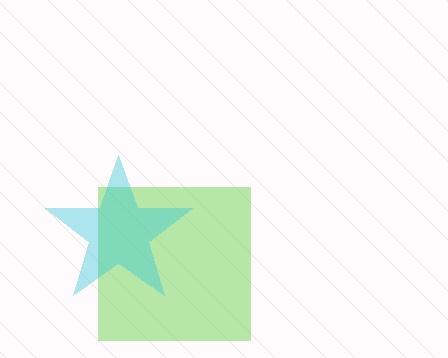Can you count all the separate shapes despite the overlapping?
Yes, there are 2 separate shapes.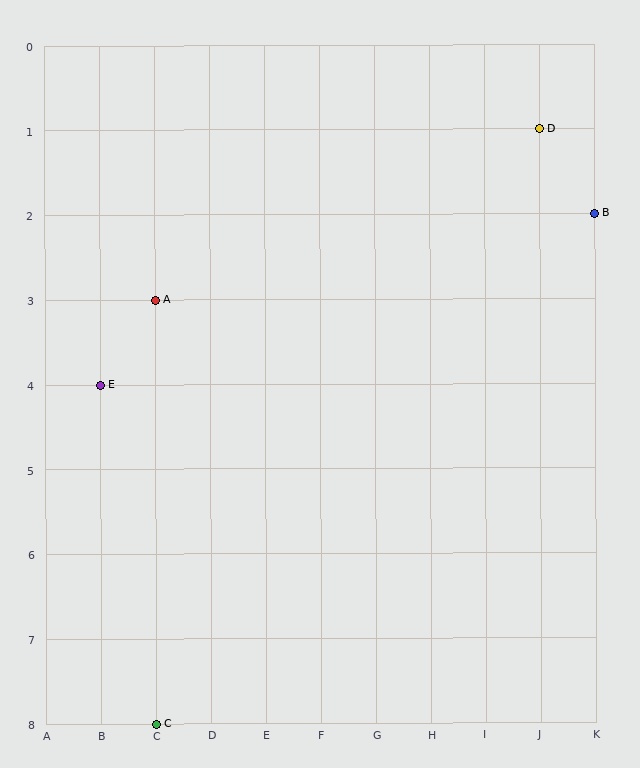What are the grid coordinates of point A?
Point A is at grid coordinates (C, 3).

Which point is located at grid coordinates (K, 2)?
Point B is at (K, 2).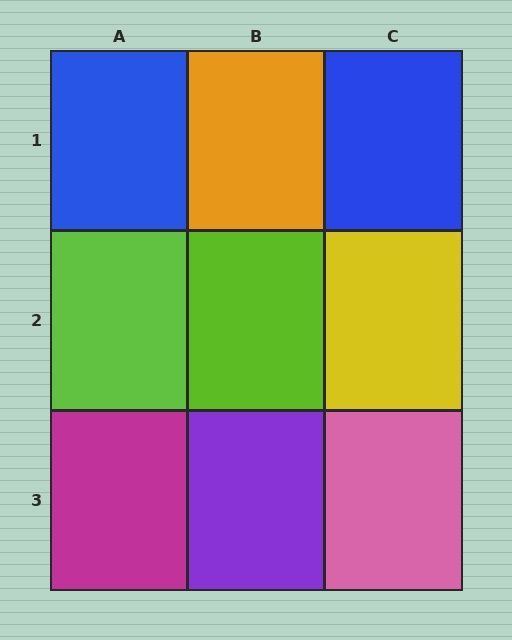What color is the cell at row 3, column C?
Pink.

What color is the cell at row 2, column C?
Yellow.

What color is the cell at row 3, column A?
Magenta.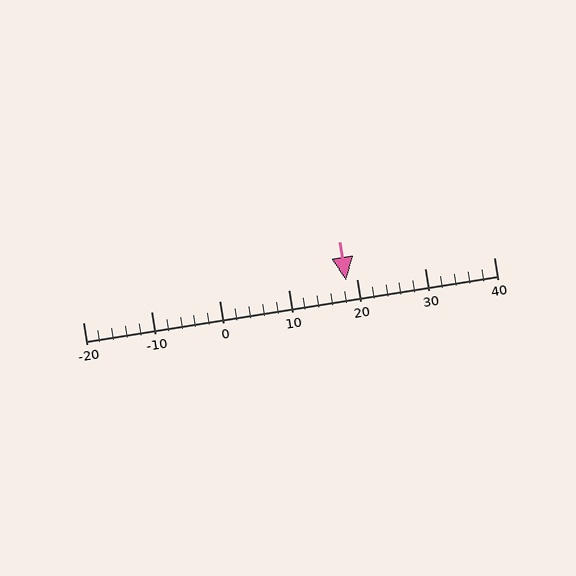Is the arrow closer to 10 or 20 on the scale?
The arrow is closer to 20.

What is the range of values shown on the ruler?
The ruler shows values from -20 to 40.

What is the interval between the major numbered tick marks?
The major tick marks are spaced 10 units apart.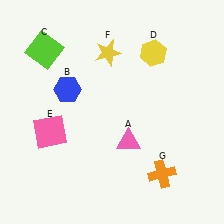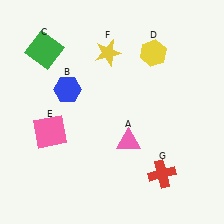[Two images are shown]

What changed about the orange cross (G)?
In Image 1, G is orange. In Image 2, it changed to red.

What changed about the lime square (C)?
In Image 1, C is lime. In Image 2, it changed to green.